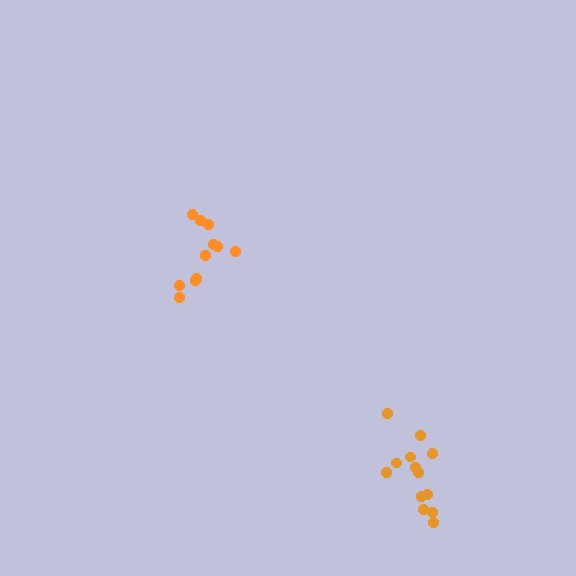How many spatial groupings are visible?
There are 2 spatial groupings.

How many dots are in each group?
Group 1: 11 dots, Group 2: 13 dots (24 total).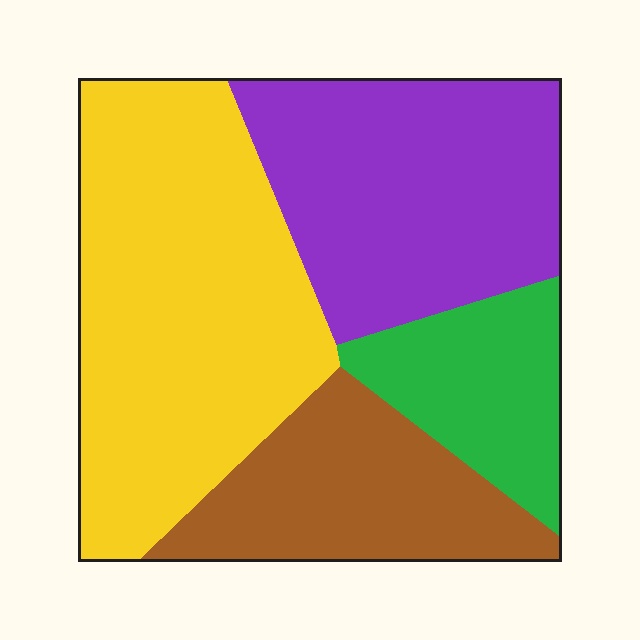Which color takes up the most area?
Yellow, at roughly 40%.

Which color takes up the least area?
Green, at roughly 15%.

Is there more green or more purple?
Purple.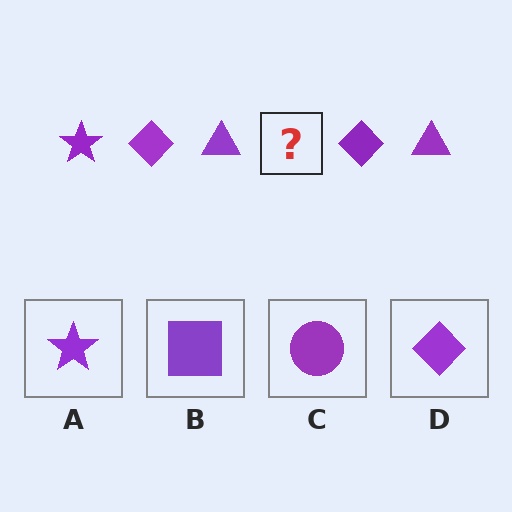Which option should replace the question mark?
Option A.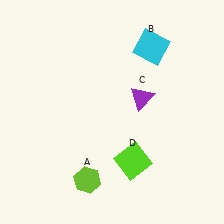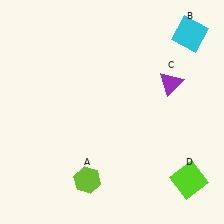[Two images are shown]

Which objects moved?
The objects that moved are: the cyan square (B), the purple triangle (C), the lime square (D).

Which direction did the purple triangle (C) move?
The purple triangle (C) moved right.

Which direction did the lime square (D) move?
The lime square (D) moved right.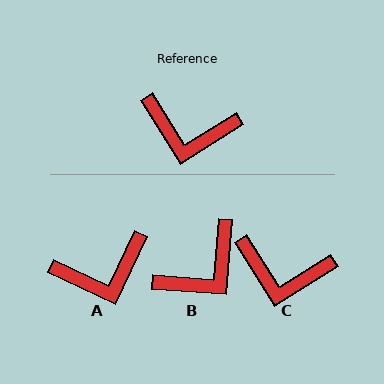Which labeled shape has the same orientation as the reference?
C.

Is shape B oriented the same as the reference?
No, it is off by about 54 degrees.